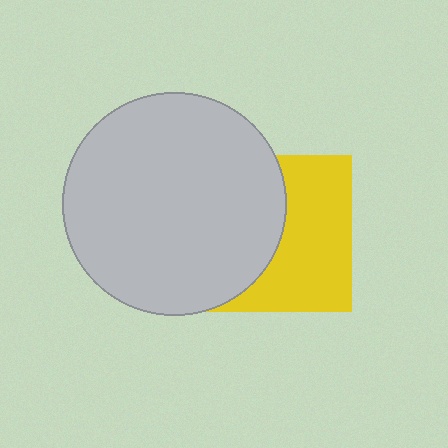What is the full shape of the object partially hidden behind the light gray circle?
The partially hidden object is a yellow square.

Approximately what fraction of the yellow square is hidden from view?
Roughly 48% of the yellow square is hidden behind the light gray circle.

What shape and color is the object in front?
The object in front is a light gray circle.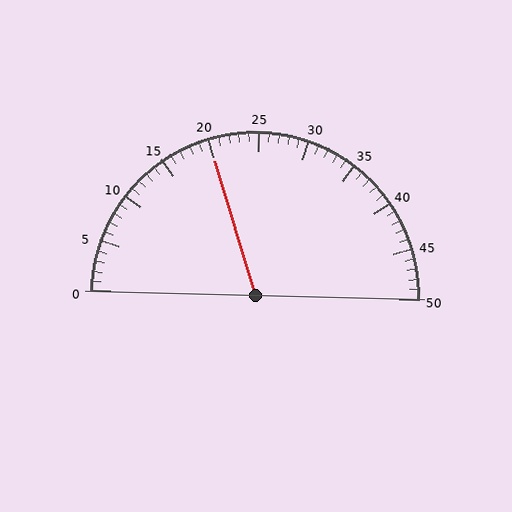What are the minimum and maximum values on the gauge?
The gauge ranges from 0 to 50.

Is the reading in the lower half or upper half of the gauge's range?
The reading is in the lower half of the range (0 to 50).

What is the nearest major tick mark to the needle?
The nearest major tick mark is 20.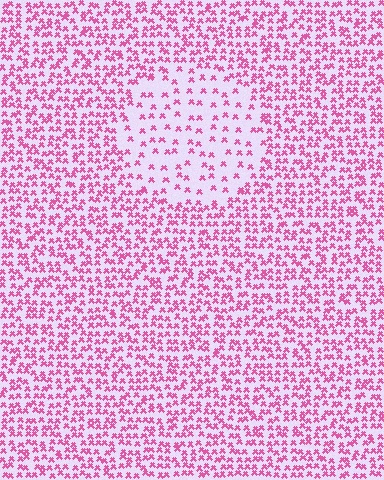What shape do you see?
I see a circle.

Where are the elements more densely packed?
The elements are more densely packed outside the circle boundary.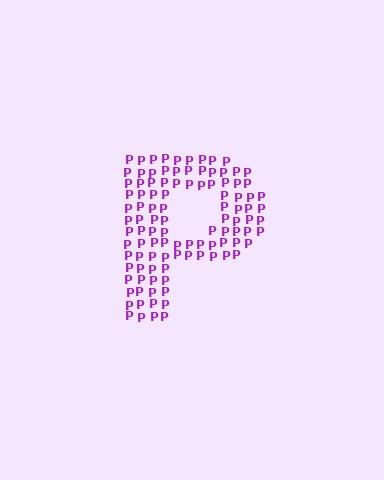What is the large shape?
The large shape is the letter P.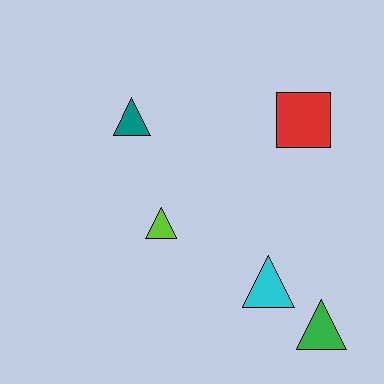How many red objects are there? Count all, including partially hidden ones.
There is 1 red object.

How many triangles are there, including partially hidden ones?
There are 4 triangles.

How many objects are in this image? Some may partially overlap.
There are 5 objects.